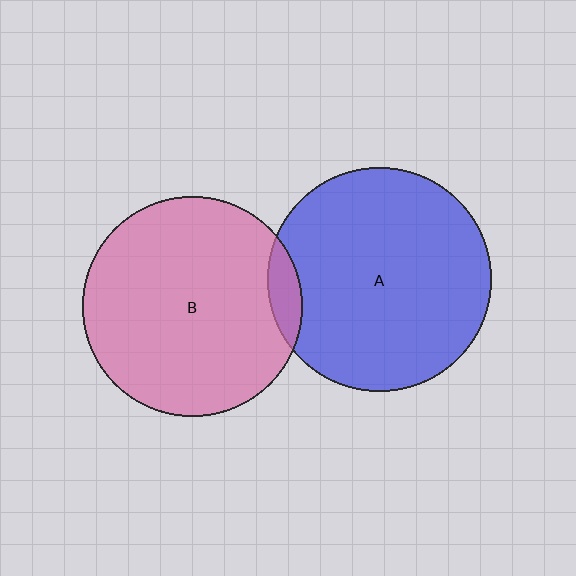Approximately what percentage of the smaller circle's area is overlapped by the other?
Approximately 5%.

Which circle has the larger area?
Circle A (blue).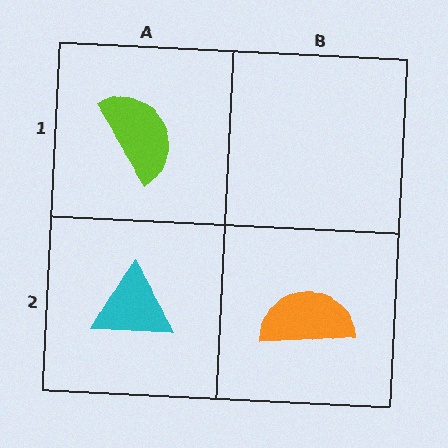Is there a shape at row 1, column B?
No, that cell is empty.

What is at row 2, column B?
An orange semicircle.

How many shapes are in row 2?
2 shapes.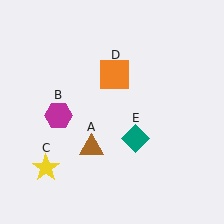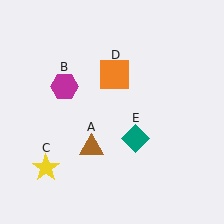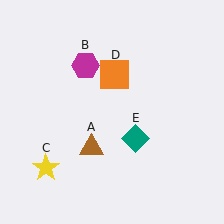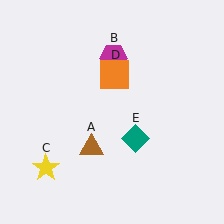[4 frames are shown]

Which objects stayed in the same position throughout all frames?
Brown triangle (object A) and yellow star (object C) and orange square (object D) and teal diamond (object E) remained stationary.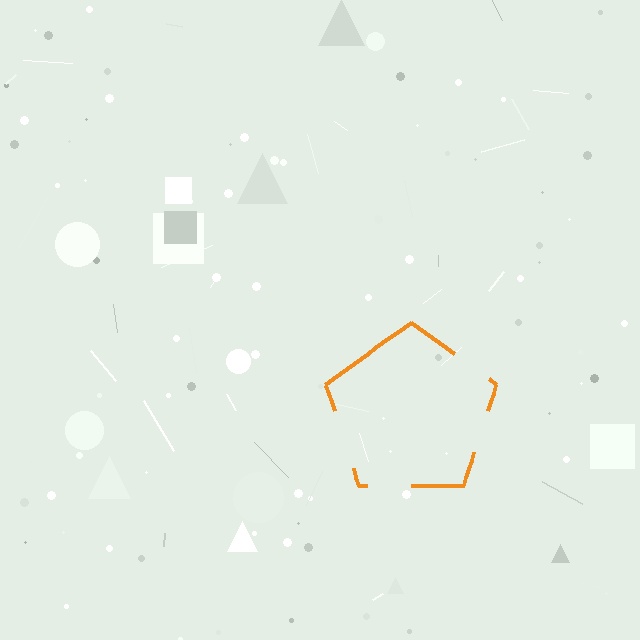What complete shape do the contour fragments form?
The contour fragments form a pentagon.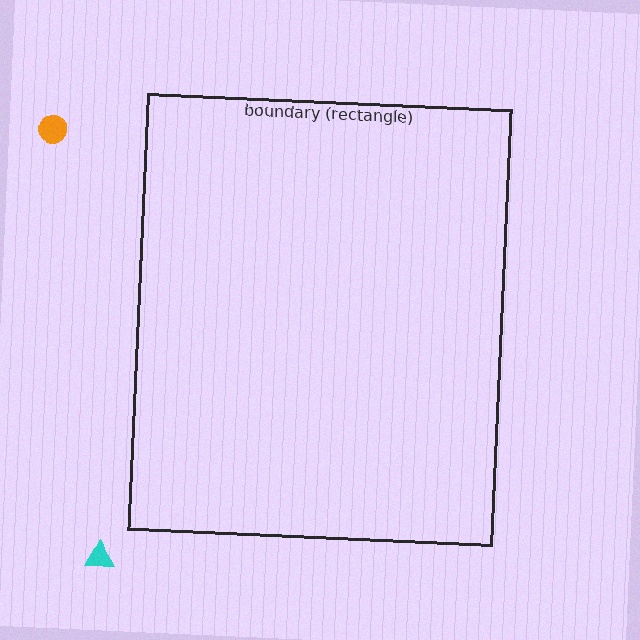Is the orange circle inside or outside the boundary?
Outside.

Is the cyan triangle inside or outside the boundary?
Outside.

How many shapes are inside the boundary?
0 inside, 2 outside.